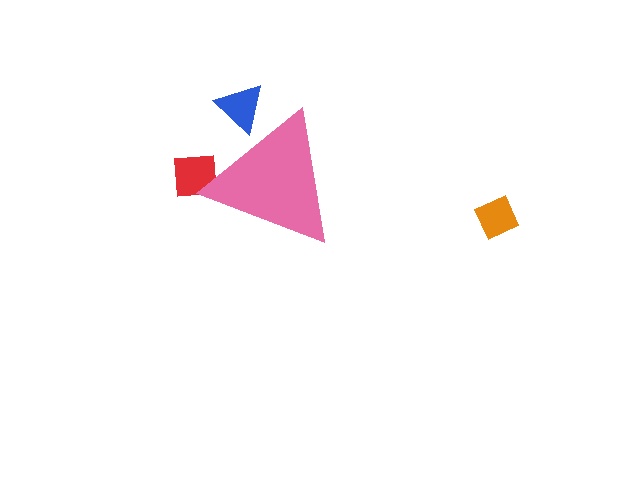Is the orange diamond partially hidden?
No, the orange diamond is fully visible.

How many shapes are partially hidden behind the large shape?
2 shapes are partially hidden.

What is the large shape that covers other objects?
A pink triangle.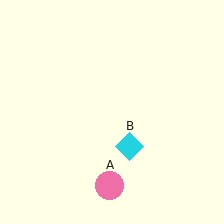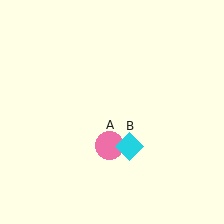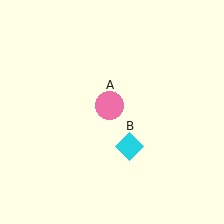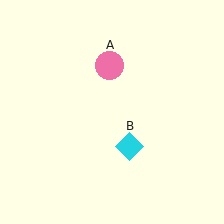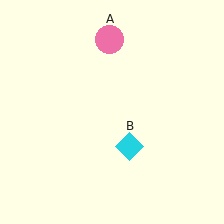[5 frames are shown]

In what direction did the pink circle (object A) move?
The pink circle (object A) moved up.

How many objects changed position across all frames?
1 object changed position: pink circle (object A).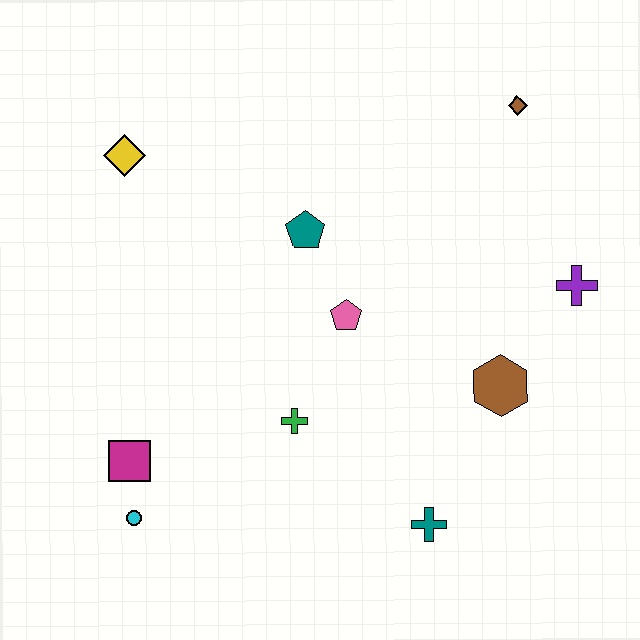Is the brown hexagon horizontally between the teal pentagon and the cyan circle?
No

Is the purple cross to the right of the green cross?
Yes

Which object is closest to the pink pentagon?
The teal pentagon is closest to the pink pentagon.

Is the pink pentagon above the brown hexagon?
Yes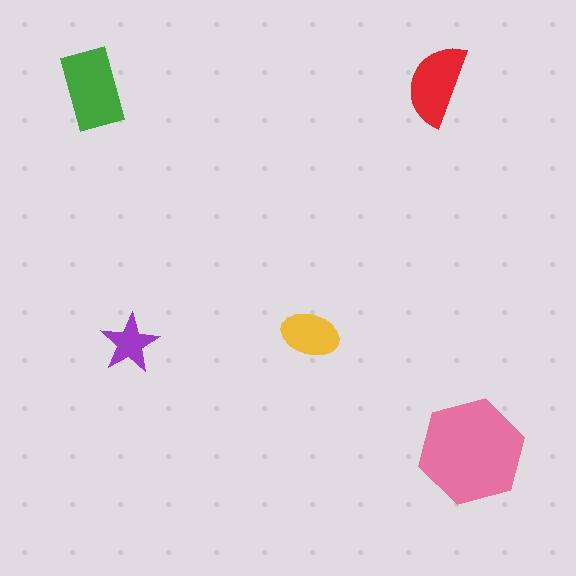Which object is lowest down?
The pink hexagon is bottommost.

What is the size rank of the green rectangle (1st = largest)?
2nd.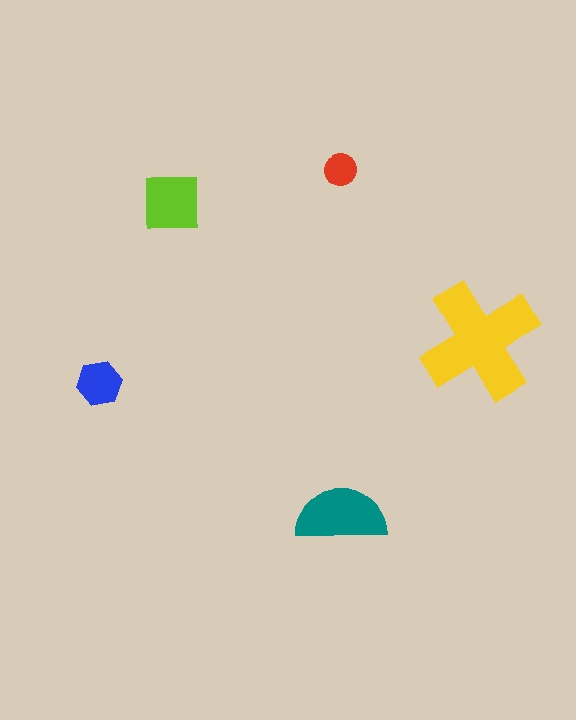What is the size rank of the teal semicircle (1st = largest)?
2nd.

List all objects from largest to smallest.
The yellow cross, the teal semicircle, the lime square, the blue hexagon, the red circle.